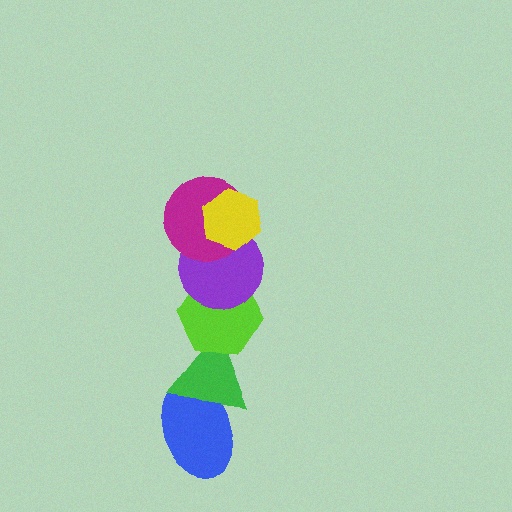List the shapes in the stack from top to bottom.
From top to bottom: the yellow hexagon, the magenta circle, the purple circle, the lime hexagon, the green triangle, the blue ellipse.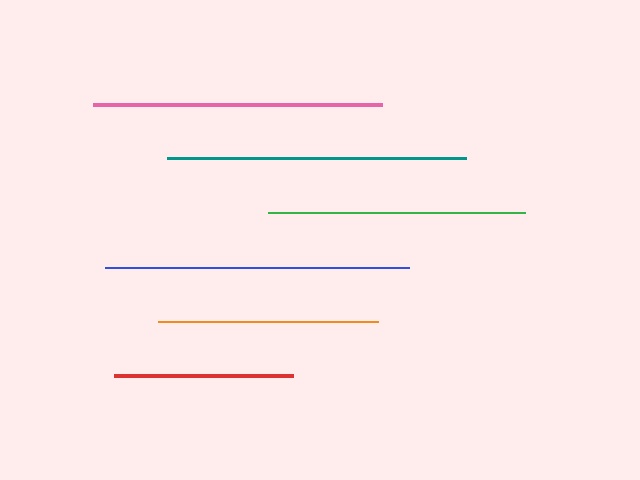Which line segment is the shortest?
The red line is the shortest at approximately 179 pixels.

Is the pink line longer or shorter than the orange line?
The pink line is longer than the orange line.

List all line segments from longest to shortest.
From longest to shortest: blue, teal, pink, green, orange, red.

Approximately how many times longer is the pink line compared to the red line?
The pink line is approximately 1.6 times the length of the red line.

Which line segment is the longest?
The blue line is the longest at approximately 304 pixels.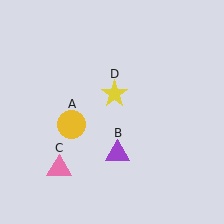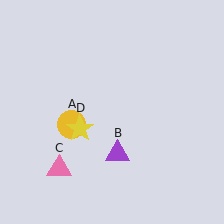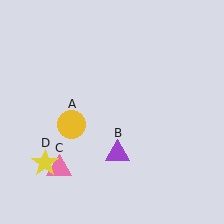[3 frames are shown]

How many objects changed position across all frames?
1 object changed position: yellow star (object D).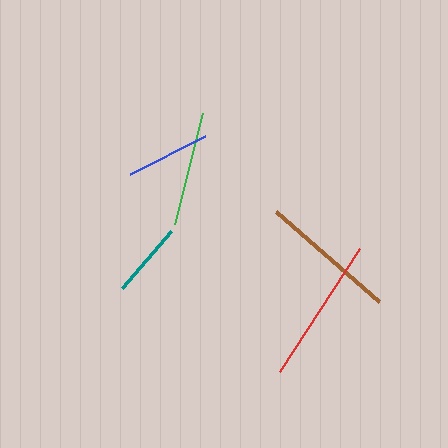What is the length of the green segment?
The green segment is approximately 114 pixels long.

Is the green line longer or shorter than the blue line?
The green line is longer than the blue line.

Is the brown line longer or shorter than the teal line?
The brown line is longer than the teal line.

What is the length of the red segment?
The red segment is approximately 146 pixels long.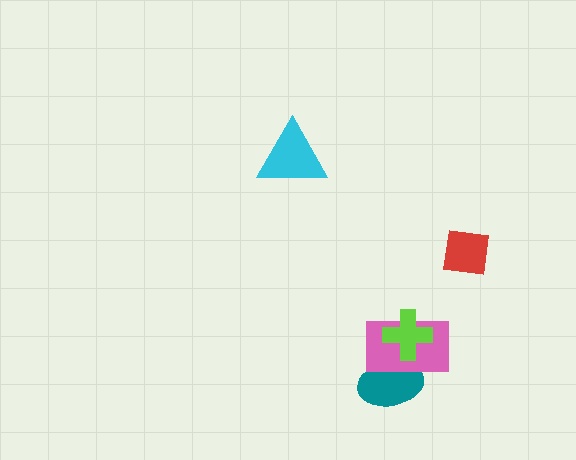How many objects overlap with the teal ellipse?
2 objects overlap with the teal ellipse.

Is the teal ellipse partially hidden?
Yes, it is partially covered by another shape.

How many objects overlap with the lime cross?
2 objects overlap with the lime cross.